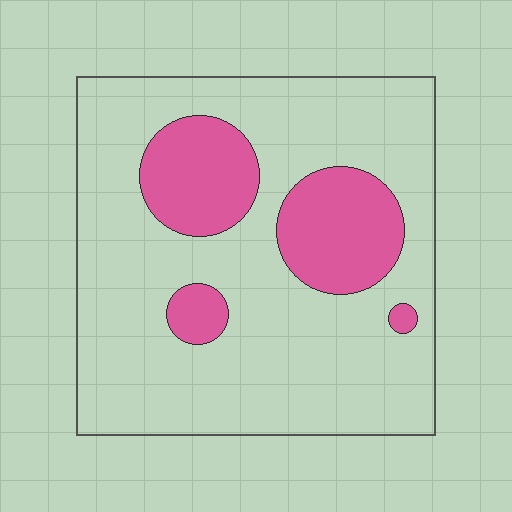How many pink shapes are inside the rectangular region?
4.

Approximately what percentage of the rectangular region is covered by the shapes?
Approximately 20%.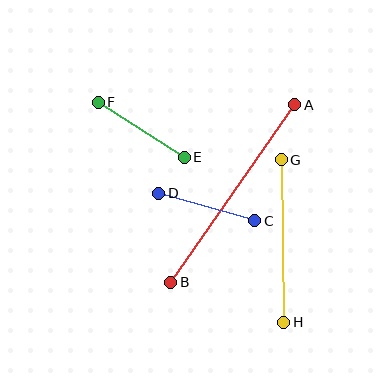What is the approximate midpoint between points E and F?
The midpoint is at approximately (141, 130) pixels.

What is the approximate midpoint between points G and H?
The midpoint is at approximately (282, 241) pixels.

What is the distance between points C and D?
The distance is approximately 100 pixels.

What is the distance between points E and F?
The distance is approximately 102 pixels.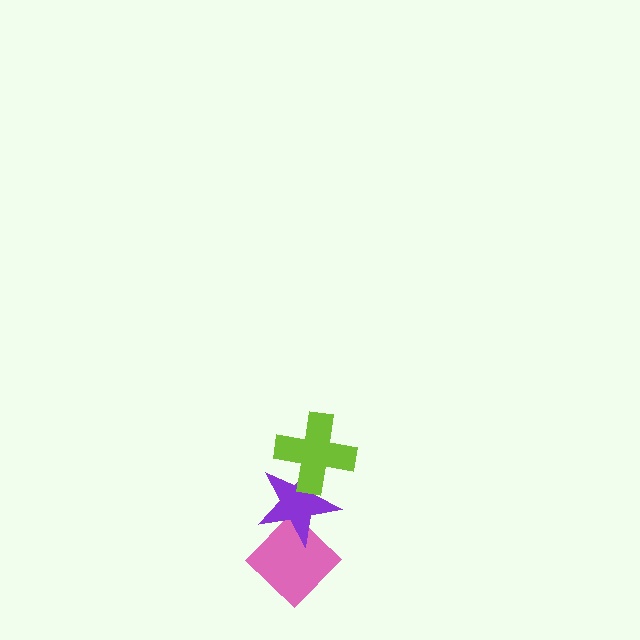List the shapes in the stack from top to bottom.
From top to bottom: the lime cross, the purple star, the pink diamond.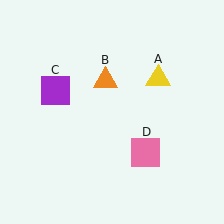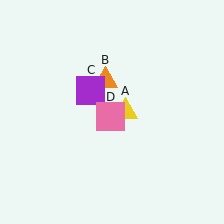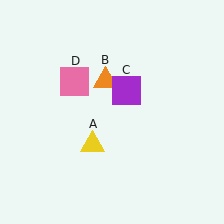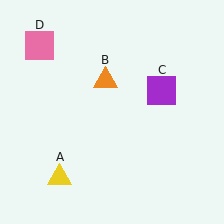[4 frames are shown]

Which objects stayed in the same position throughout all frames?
Orange triangle (object B) remained stationary.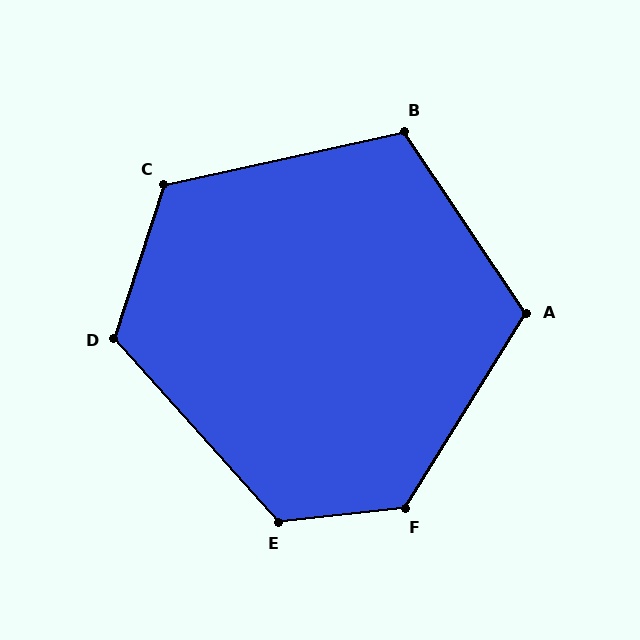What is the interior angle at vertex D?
Approximately 120 degrees (obtuse).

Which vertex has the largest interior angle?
F, at approximately 128 degrees.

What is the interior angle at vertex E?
Approximately 125 degrees (obtuse).